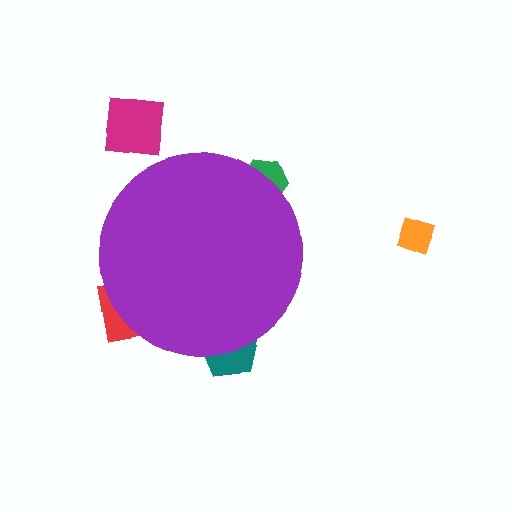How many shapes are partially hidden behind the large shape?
3 shapes are partially hidden.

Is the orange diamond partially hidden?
No, the orange diamond is fully visible.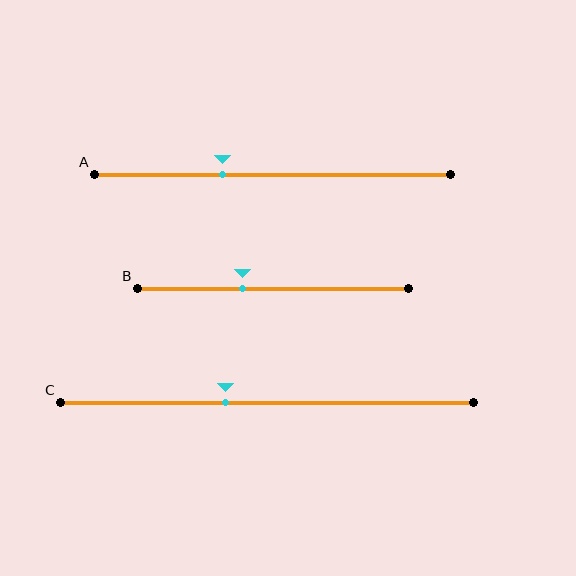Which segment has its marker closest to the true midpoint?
Segment C has its marker closest to the true midpoint.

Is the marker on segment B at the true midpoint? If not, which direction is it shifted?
No, the marker on segment B is shifted to the left by about 11% of the segment length.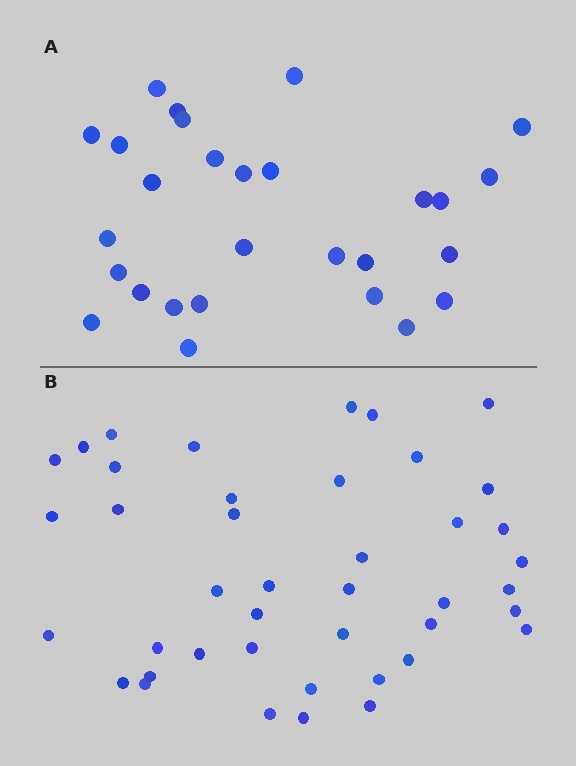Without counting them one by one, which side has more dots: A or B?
Region B (the bottom region) has more dots.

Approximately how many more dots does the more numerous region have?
Region B has approximately 15 more dots than region A.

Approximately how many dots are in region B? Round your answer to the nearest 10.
About 40 dots. (The exact count is 42, which rounds to 40.)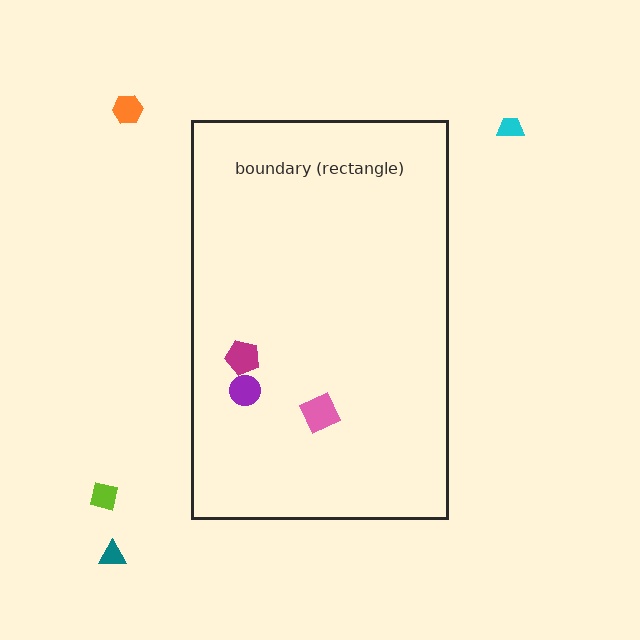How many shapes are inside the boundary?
3 inside, 4 outside.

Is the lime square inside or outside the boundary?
Outside.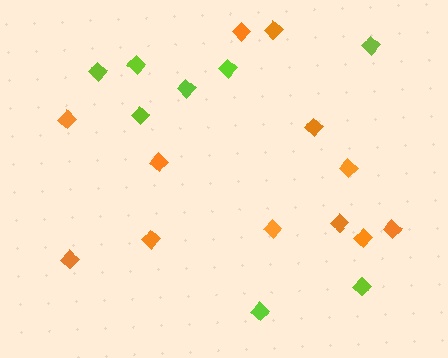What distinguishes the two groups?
There are 2 groups: one group of orange diamonds (12) and one group of lime diamonds (8).